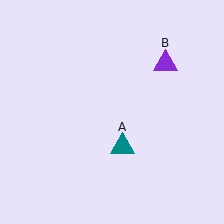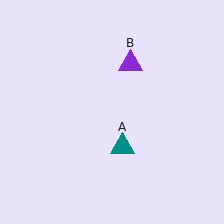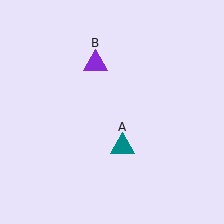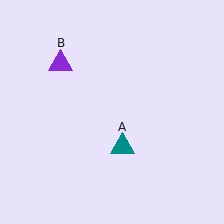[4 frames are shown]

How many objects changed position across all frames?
1 object changed position: purple triangle (object B).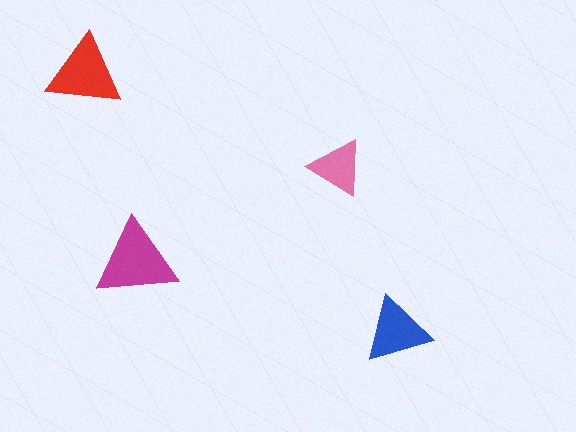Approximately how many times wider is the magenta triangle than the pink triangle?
About 1.5 times wider.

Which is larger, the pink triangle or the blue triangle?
The blue one.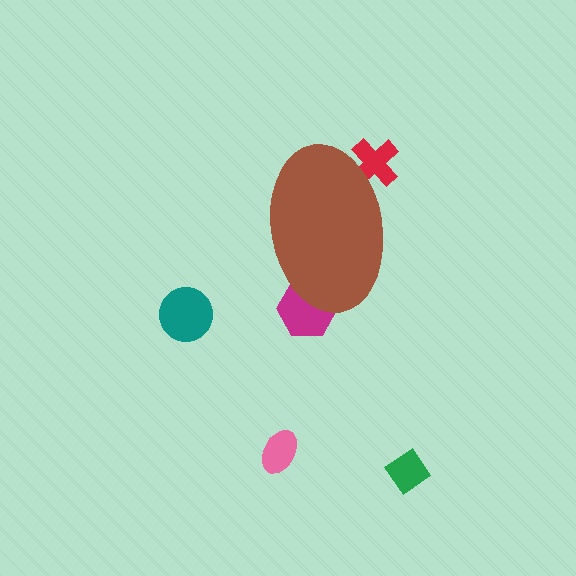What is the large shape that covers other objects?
A brown ellipse.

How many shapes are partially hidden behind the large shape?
2 shapes are partially hidden.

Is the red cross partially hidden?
Yes, the red cross is partially hidden behind the brown ellipse.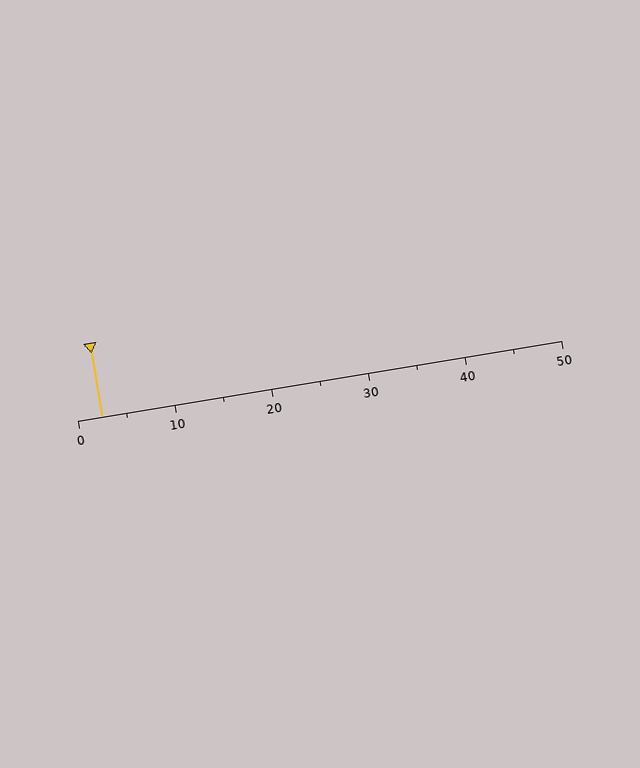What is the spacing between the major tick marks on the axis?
The major ticks are spaced 10 apart.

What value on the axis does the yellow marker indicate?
The marker indicates approximately 2.5.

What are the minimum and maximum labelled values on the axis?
The axis runs from 0 to 50.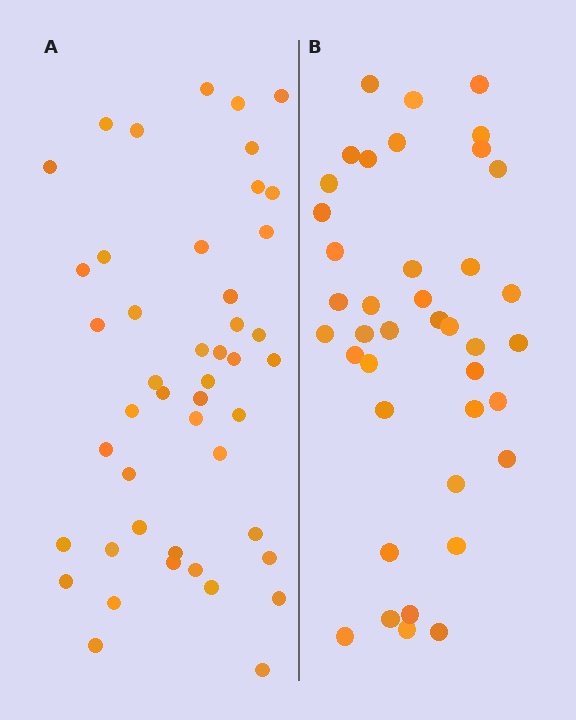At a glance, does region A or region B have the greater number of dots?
Region A (the left region) has more dots.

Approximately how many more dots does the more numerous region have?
Region A has about 6 more dots than region B.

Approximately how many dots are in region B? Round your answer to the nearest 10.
About 40 dots.